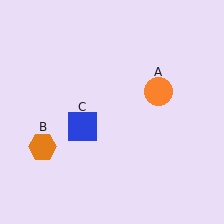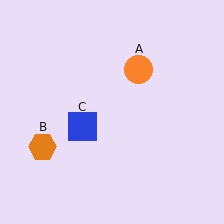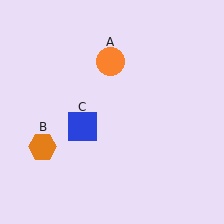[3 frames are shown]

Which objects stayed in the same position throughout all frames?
Orange hexagon (object B) and blue square (object C) remained stationary.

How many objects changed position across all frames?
1 object changed position: orange circle (object A).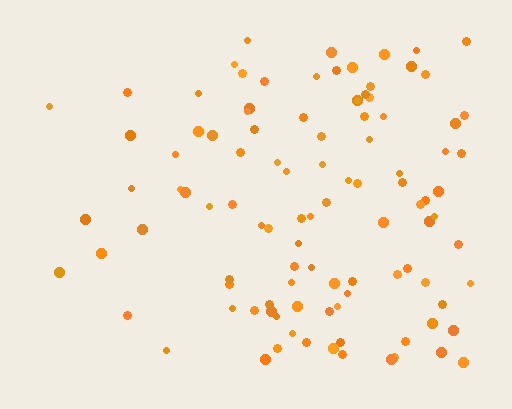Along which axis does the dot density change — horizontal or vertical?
Horizontal.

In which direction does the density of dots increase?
From left to right, with the right side densest.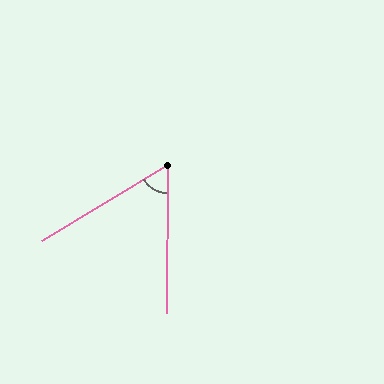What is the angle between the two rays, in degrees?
Approximately 58 degrees.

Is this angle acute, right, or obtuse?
It is acute.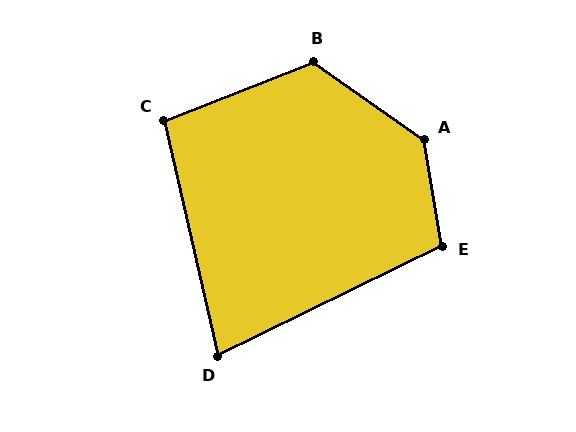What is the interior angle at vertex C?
Approximately 99 degrees (obtuse).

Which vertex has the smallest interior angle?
D, at approximately 77 degrees.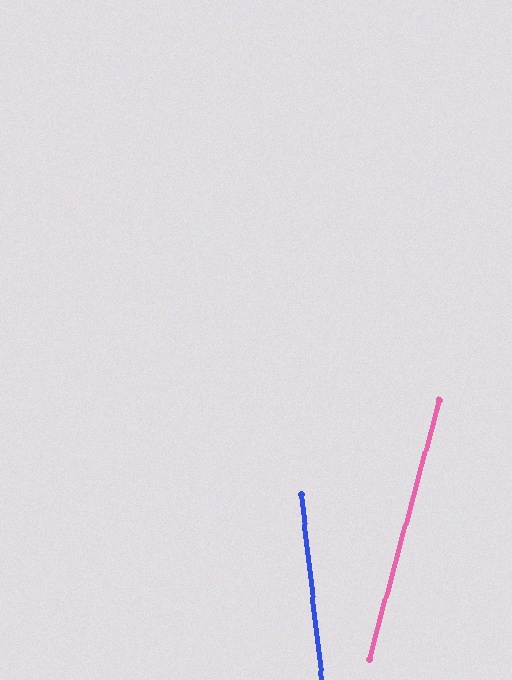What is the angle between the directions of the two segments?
Approximately 22 degrees.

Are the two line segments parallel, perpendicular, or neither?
Neither parallel nor perpendicular — they differ by about 22°.